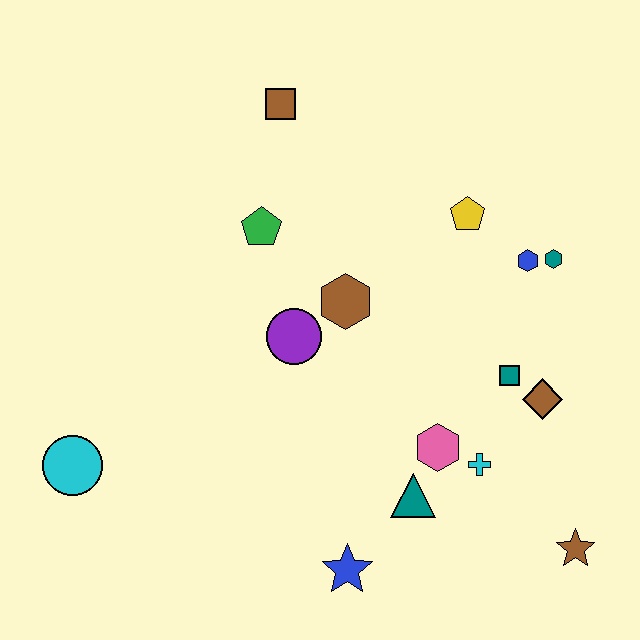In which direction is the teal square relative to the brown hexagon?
The teal square is to the right of the brown hexagon.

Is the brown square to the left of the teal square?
Yes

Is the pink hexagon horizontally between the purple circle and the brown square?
No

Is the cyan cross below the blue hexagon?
Yes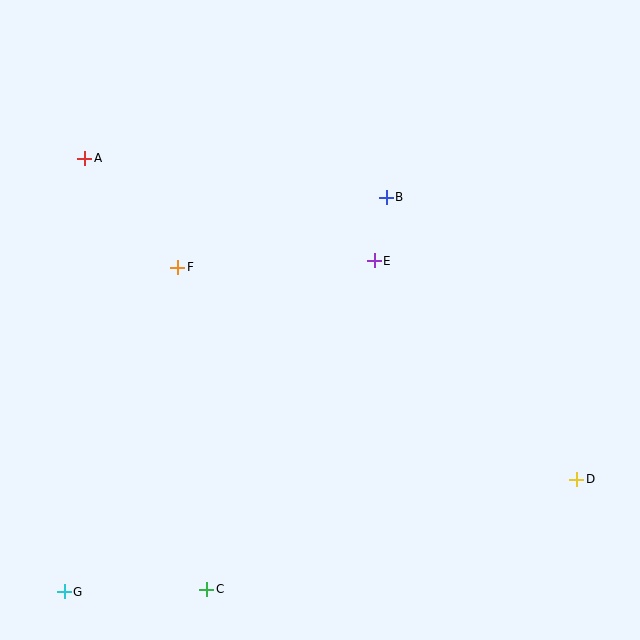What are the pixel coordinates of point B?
Point B is at (386, 197).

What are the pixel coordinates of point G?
Point G is at (64, 592).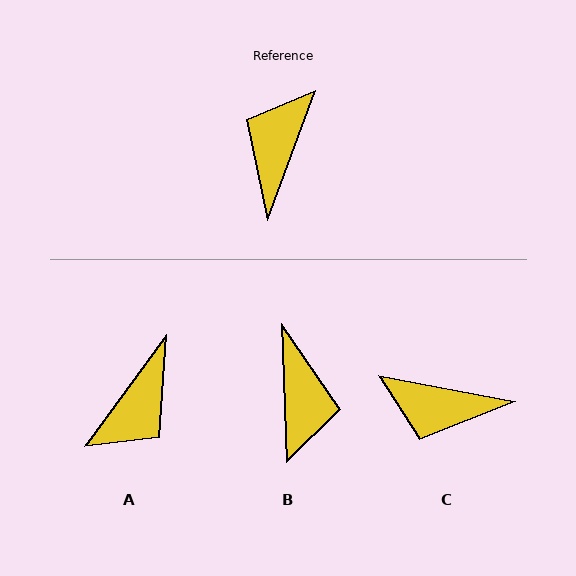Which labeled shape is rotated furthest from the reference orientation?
A, about 164 degrees away.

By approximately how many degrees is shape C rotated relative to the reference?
Approximately 100 degrees counter-clockwise.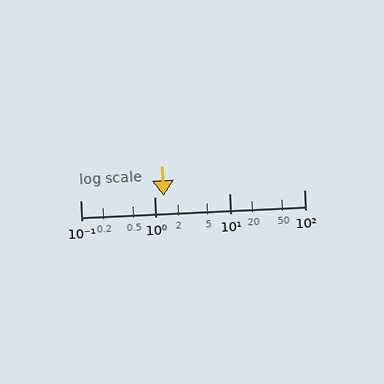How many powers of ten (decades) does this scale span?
The scale spans 3 decades, from 0.1 to 100.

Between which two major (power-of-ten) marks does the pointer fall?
The pointer is between 1 and 10.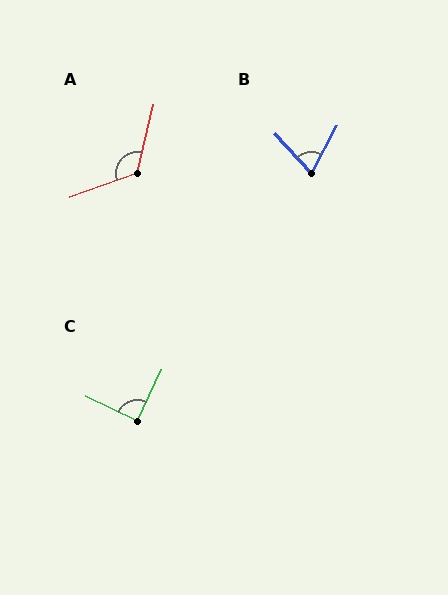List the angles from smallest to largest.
B (70°), C (90°), A (123°).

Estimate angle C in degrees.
Approximately 90 degrees.